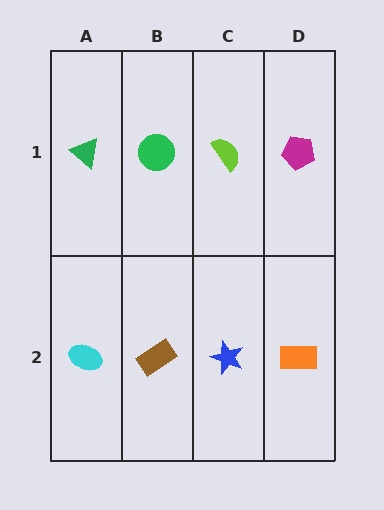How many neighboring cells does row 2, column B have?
3.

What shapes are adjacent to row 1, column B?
A brown rectangle (row 2, column B), a green triangle (row 1, column A), a lime semicircle (row 1, column C).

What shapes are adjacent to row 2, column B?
A green circle (row 1, column B), a cyan ellipse (row 2, column A), a blue star (row 2, column C).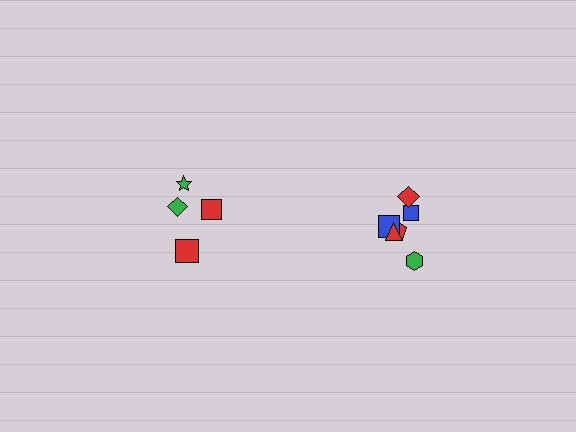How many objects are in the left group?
There are 4 objects.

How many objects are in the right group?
There are 6 objects.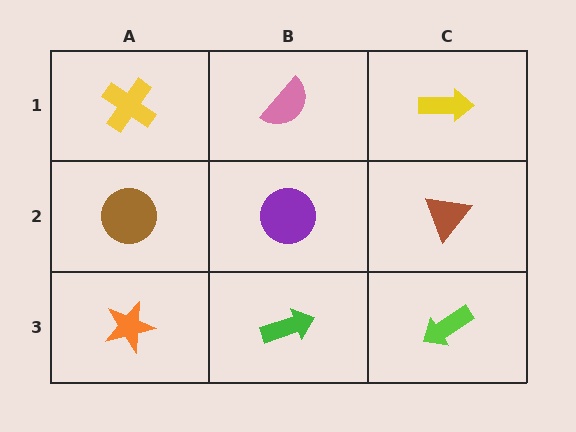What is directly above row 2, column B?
A pink semicircle.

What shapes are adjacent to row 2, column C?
A yellow arrow (row 1, column C), a lime arrow (row 3, column C), a purple circle (row 2, column B).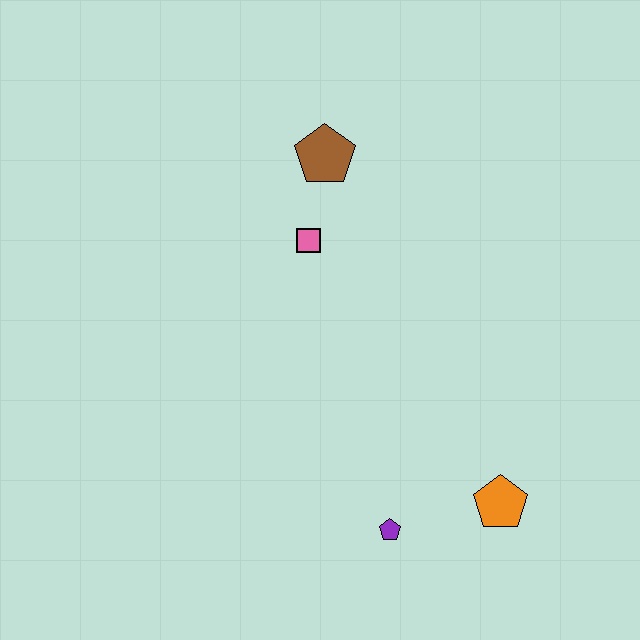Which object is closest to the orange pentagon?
The purple pentagon is closest to the orange pentagon.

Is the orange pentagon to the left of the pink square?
No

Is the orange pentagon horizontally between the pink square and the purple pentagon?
No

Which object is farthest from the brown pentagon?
The orange pentagon is farthest from the brown pentagon.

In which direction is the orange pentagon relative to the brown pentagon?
The orange pentagon is below the brown pentagon.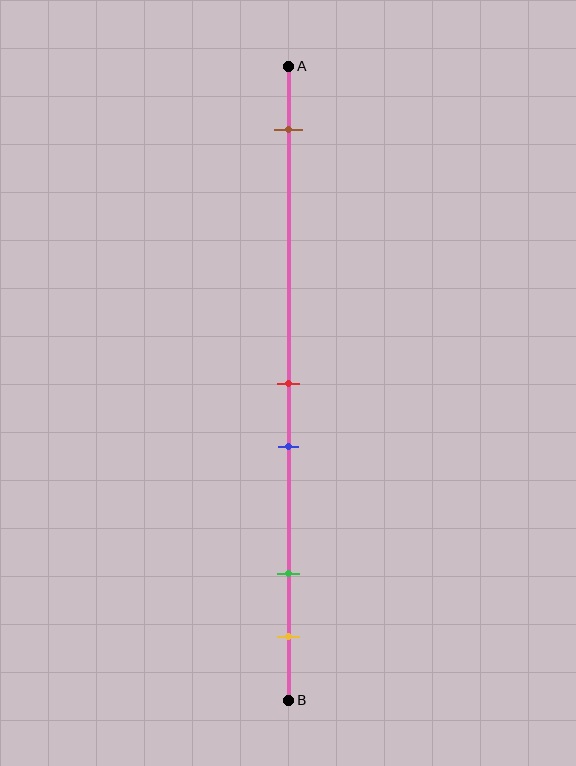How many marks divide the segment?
There are 5 marks dividing the segment.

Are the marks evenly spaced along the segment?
No, the marks are not evenly spaced.